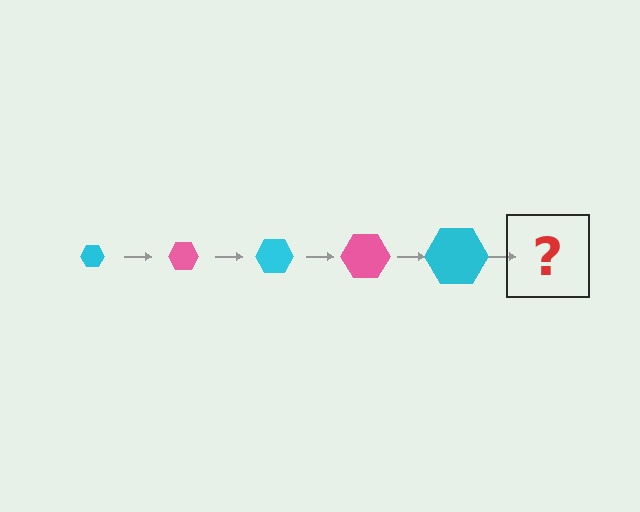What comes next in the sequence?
The next element should be a pink hexagon, larger than the previous one.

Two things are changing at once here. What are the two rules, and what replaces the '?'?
The two rules are that the hexagon grows larger each step and the color cycles through cyan and pink. The '?' should be a pink hexagon, larger than the previous one.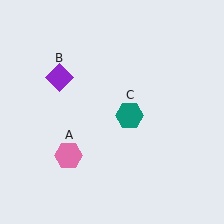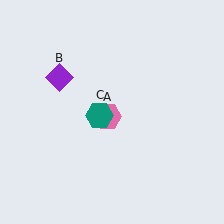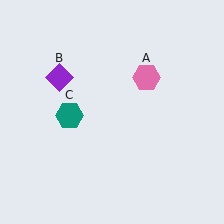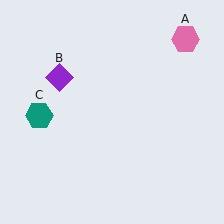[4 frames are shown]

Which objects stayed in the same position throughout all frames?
Purple diamond (object B) remained stationary.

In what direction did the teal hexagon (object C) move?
The teal hexagon (object C) moved left.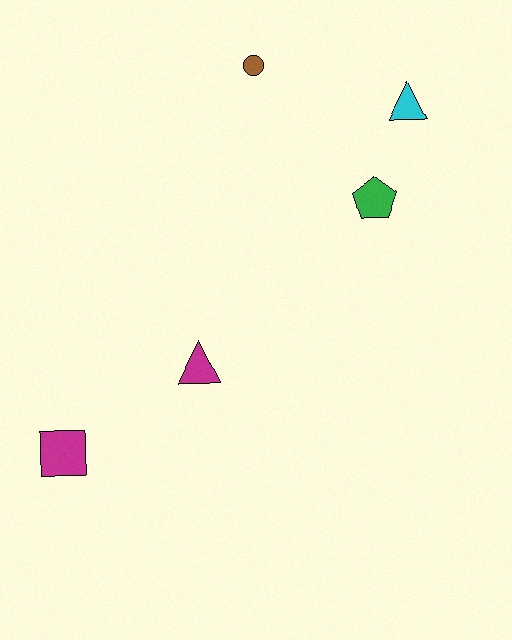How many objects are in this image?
There are 5 objects.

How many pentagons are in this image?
There is 1 pentagon.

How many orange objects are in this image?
There are no orange objects.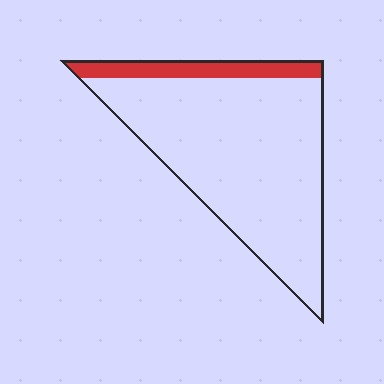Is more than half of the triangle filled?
No.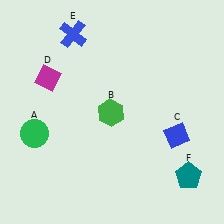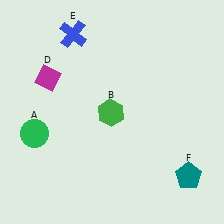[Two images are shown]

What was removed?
The blue diamond (C) was removed in Image 2.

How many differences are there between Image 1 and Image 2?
There is 1 difference between the two images.